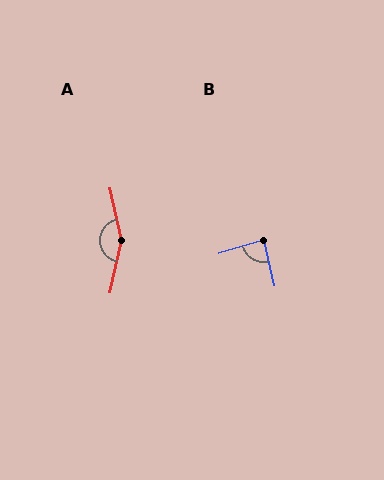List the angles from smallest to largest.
B (86°), A (156°).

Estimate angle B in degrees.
Approximately 86 degrees.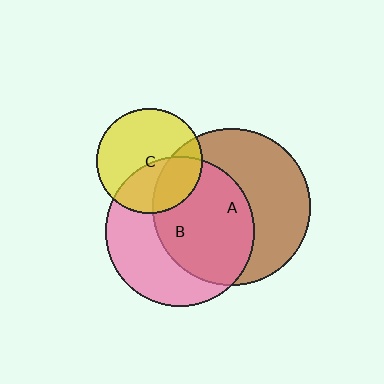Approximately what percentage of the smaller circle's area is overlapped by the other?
Approximately 25%.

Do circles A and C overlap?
Yes.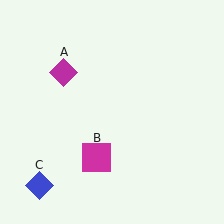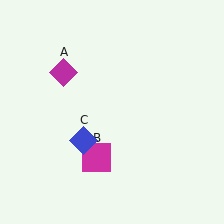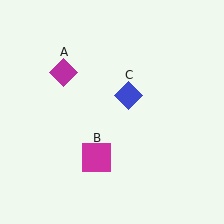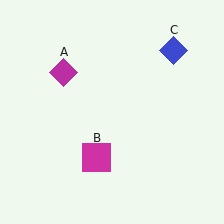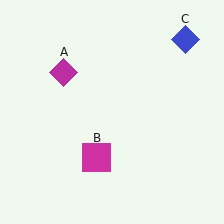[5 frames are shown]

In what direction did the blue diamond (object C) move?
The blue diamond (object C) moved up and to the right.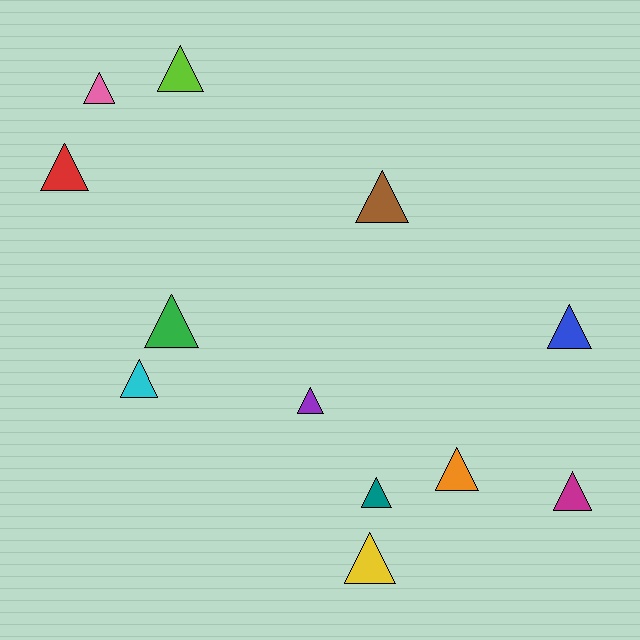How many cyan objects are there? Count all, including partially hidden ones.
There is 1 cyan object.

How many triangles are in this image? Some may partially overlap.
There are 12 triangles.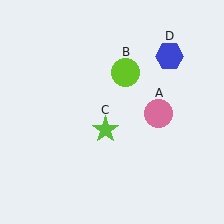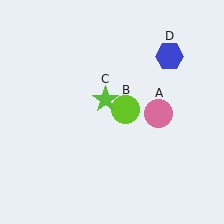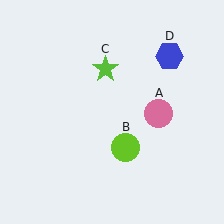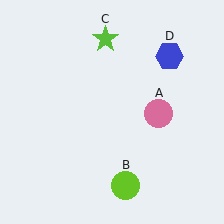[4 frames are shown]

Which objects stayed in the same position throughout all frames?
Pink circle (object A) and blue hexagon (object D) remained stationary.